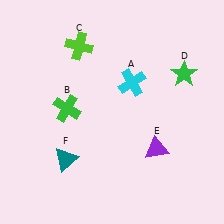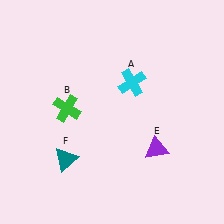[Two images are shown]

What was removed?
The lime cross (C), the green star (D) were removed in Image 2.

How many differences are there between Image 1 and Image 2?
There are 2 differences between the two images.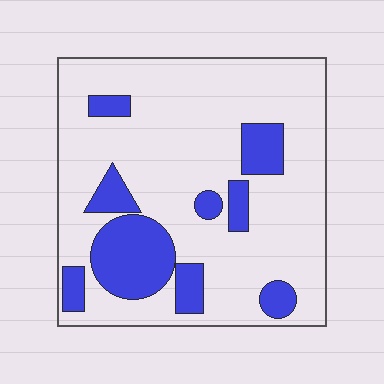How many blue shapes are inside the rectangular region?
9.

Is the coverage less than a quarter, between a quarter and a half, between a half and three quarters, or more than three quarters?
Less than a quarter.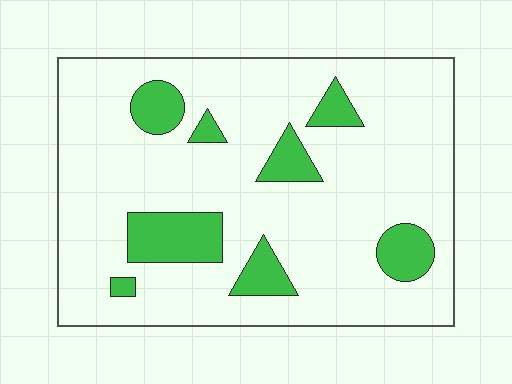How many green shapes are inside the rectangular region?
8.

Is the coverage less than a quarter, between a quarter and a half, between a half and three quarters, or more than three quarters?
Less than a quarter.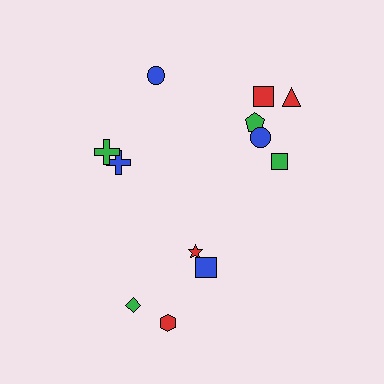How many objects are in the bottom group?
There are 4 objects.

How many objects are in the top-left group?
There are 3 objects.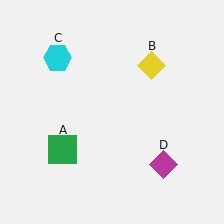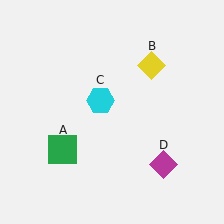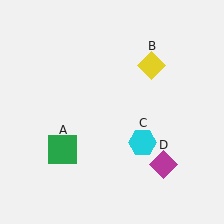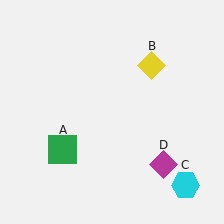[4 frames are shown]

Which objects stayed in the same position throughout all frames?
Green square (object A) and yellow diamond (object B) and magenta diamond (object D) remained stationary.